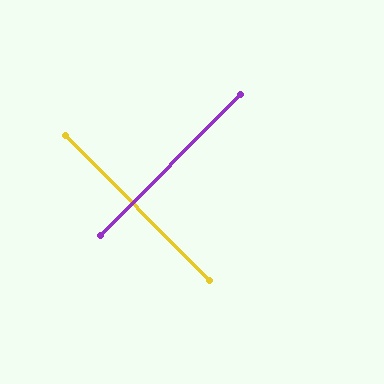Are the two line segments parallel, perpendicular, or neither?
Perpendicular — they meet at approximately 89°.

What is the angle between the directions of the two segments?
Approximately 89 degrees.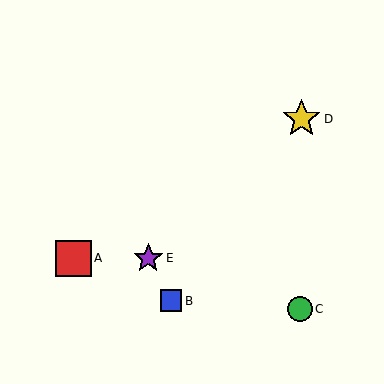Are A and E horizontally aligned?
Yes, both are at y≈258.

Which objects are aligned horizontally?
Objects A, E are aligned horizontally.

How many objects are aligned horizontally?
2 objects (A, E) are aligned horizontally.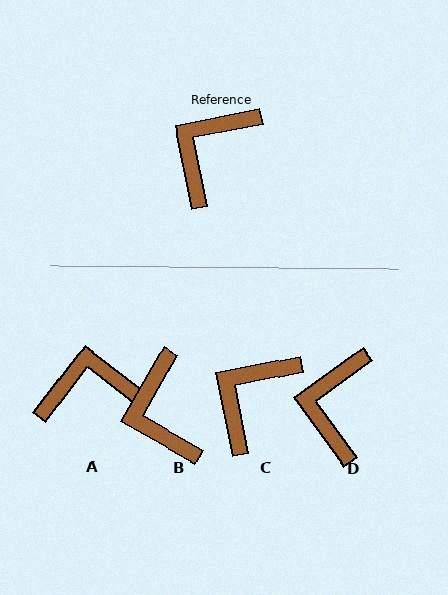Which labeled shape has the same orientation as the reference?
C.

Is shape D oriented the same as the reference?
No, it is off by about 25 degrees.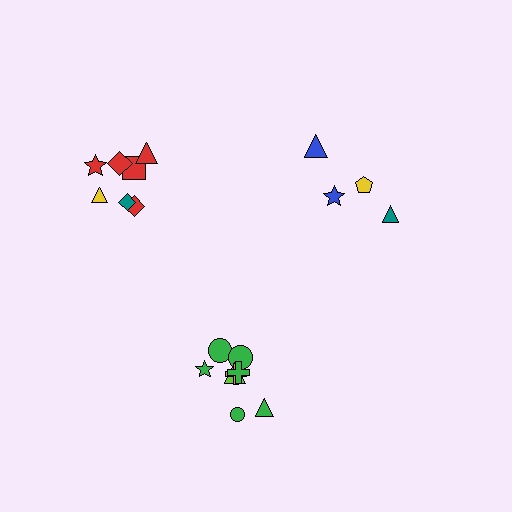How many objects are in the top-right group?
There are 4 objects.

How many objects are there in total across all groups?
There are 19 objects.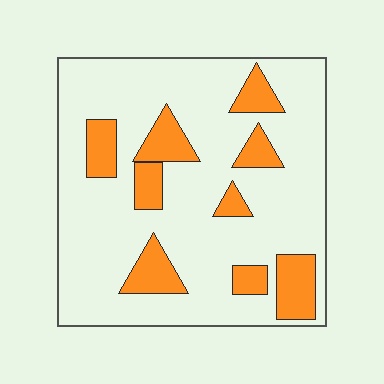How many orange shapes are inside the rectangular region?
9.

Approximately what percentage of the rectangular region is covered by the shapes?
Approximately 20%.